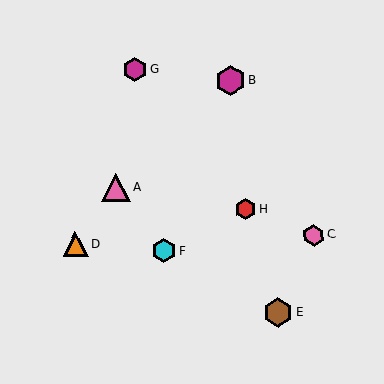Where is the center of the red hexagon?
The center of the red hexagon is at (245, 209).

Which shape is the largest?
The brown hexagon (labeled E) is the largest.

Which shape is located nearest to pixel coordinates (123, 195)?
The pink triangle (labeled A) at (116, 187) is nearest to that location.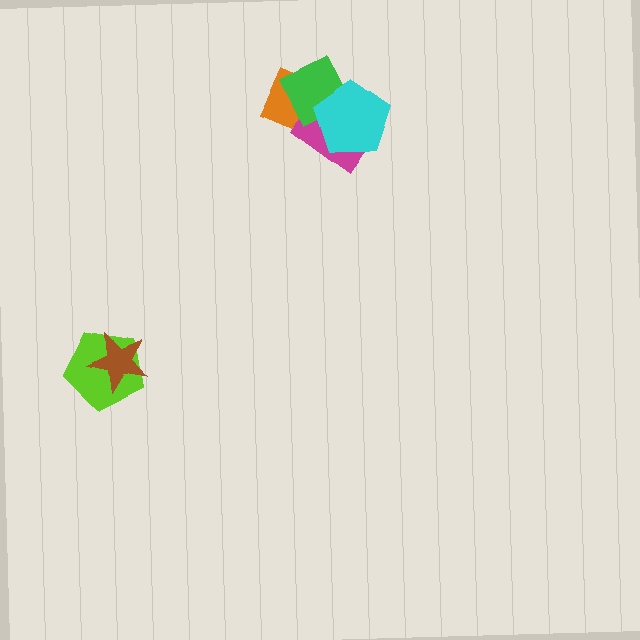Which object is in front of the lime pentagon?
The brown star is in front of the lime pentagon.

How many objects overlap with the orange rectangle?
3 objects overlap with the orange rectangle.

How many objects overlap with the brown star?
1 object overlaps with the brown star.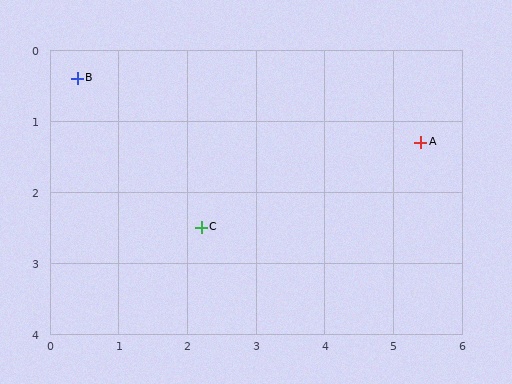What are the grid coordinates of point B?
Point B is at approximately (0.4, 0.4).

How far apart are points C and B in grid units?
Points C and B are about 2.8 grid units apart.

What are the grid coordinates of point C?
Point C is at approximately (2.2, 2.5).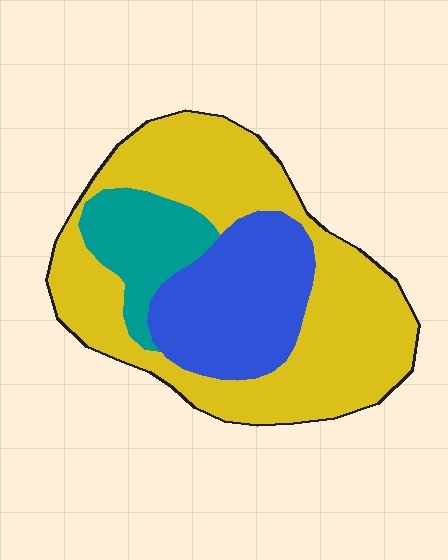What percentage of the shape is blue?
Blue covers about 25% of the shape.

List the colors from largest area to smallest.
From largest to smallest: yellow, blue, teal.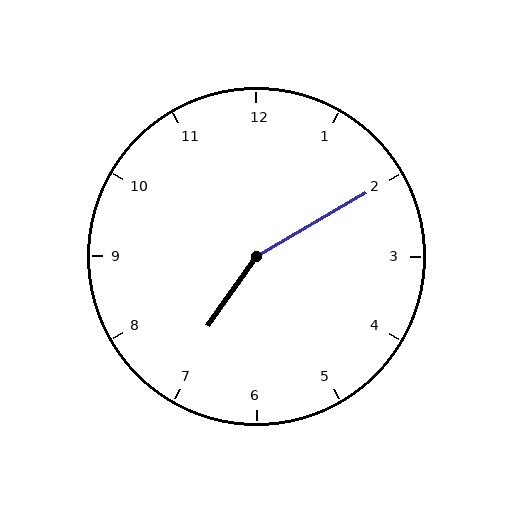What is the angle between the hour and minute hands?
Approximately 155 degrees.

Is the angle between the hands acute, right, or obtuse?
It is obtuse.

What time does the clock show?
7:10.